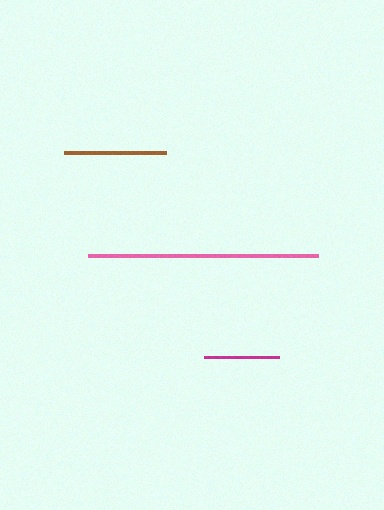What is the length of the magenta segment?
The magenta segment is approximately 75 pixels long.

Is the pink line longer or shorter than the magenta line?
The pink line is longer than the magenta line.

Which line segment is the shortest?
The magenta line is the shortest at approximately 75 pixels.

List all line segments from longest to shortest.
From longest to shortest: pink, brown, magenta.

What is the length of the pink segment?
The pink segment is approximately 230 pixels long.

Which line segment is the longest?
The pink line is the longest at approximately 230 pixels.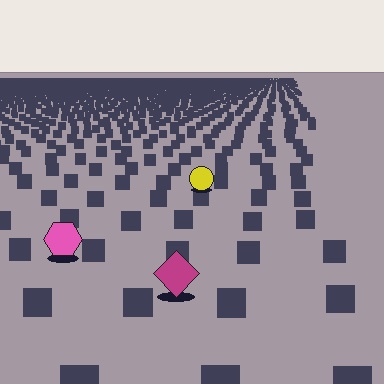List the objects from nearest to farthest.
From nearest to farthest: the magenta diamond, the pink hexagon, the yellow circle.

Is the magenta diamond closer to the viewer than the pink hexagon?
Yes. The magenta diamond is closer — you can tell from the texture gradient: the ground texture is coarser near it.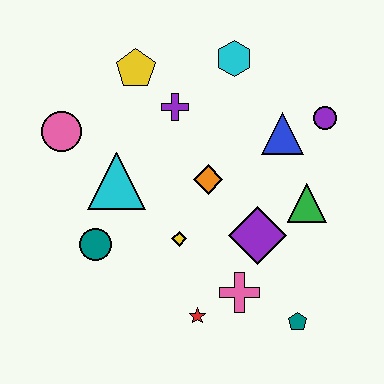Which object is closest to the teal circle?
The cyan triangle is closest to the teal circle.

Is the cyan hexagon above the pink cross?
Yes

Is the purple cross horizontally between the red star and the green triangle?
No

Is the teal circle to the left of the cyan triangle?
Yes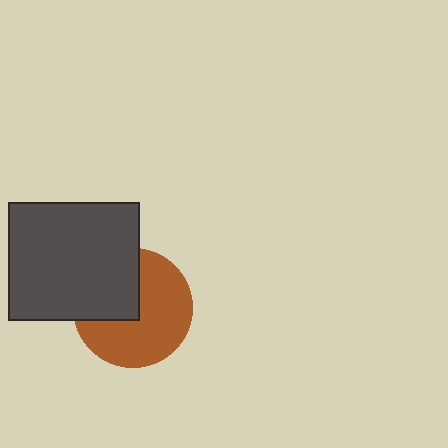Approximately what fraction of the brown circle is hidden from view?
Roughly 36% of the brown circle is hidden behind the dark gray rectangle.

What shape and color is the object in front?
The object in front is a dark gray rectangle.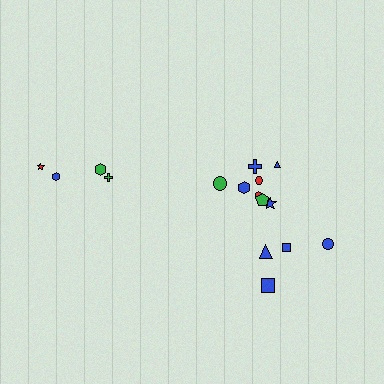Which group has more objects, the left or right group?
The right group.